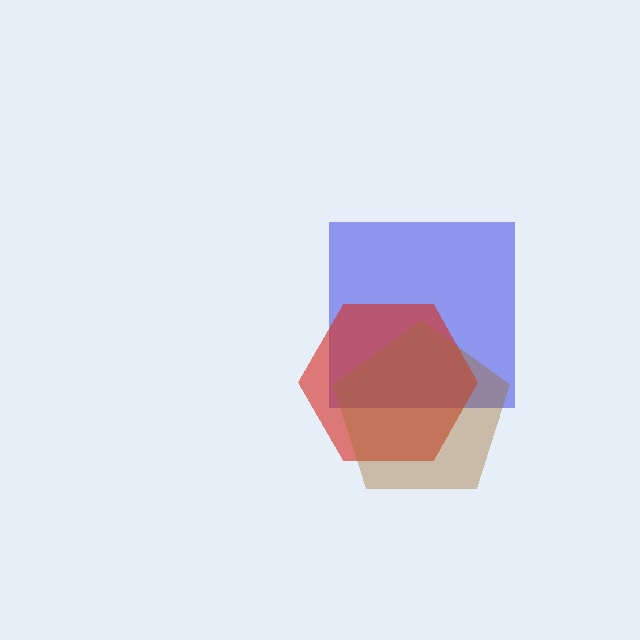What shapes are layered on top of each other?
The layered shapes are: a blue square, a red hexagon, a brown pentagon.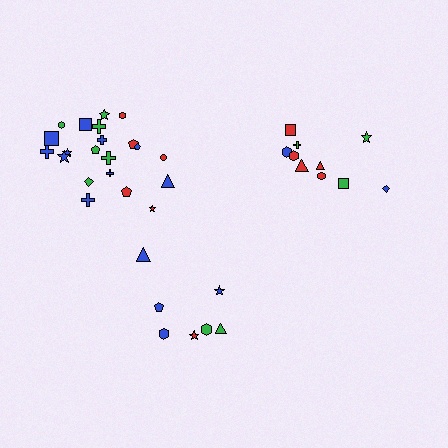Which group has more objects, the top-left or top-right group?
The top-left group.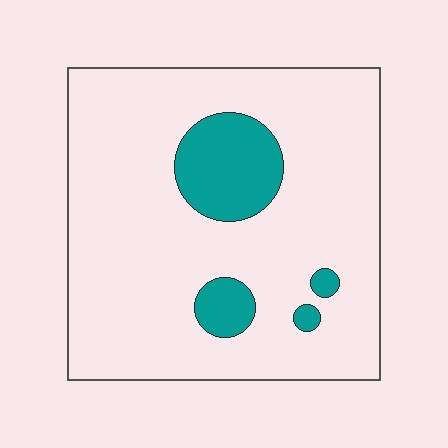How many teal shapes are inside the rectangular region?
4.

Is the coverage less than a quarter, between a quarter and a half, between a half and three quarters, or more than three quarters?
Less than a quarter.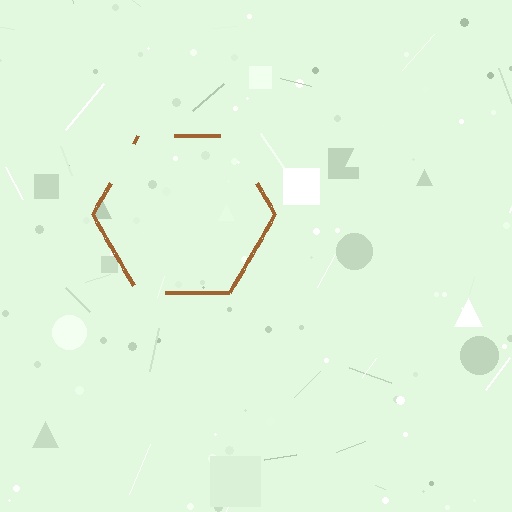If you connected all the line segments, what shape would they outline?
They would outline a hexagon.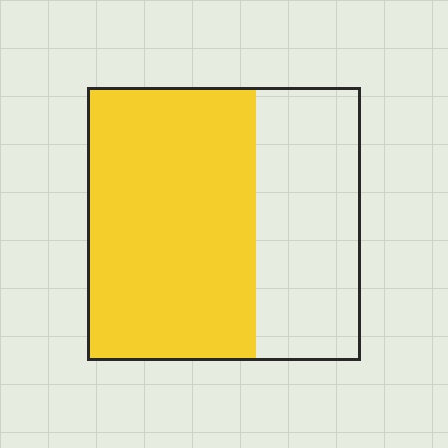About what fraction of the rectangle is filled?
About five eighths (5/8).